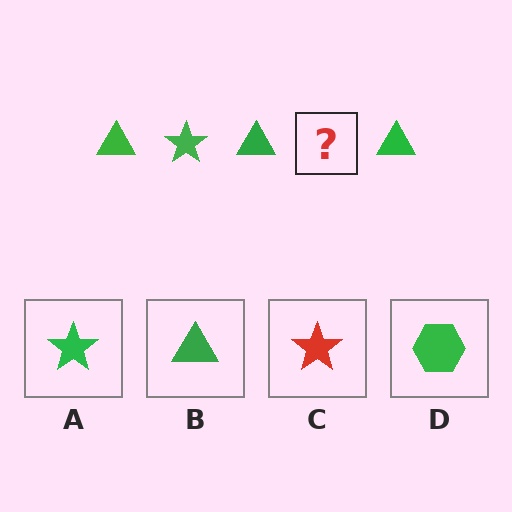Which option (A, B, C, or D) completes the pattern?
A.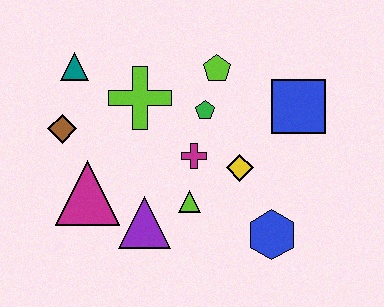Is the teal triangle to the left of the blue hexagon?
Yes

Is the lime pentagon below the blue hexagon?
No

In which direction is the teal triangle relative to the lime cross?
The teal triangle is to the left of the lime cross.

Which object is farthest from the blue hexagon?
The teal triangle is farthest from the blue hexagon.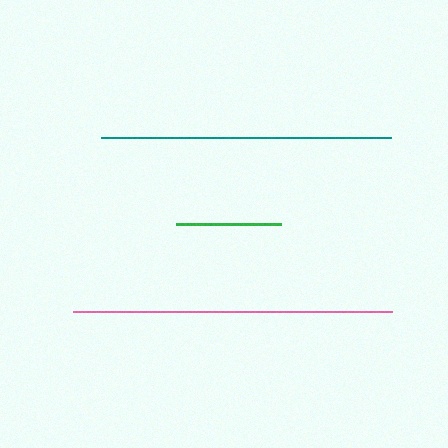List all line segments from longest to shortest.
From longest to shortest: pink, teal, green.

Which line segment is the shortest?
The green line is the shortest at approximately 105 pixels.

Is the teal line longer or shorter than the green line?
The teal line is longer than the green line.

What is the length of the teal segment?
The teal segment is approximately 290 pixels long.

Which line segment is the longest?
The pink line is the longest at approximately 319 pixels.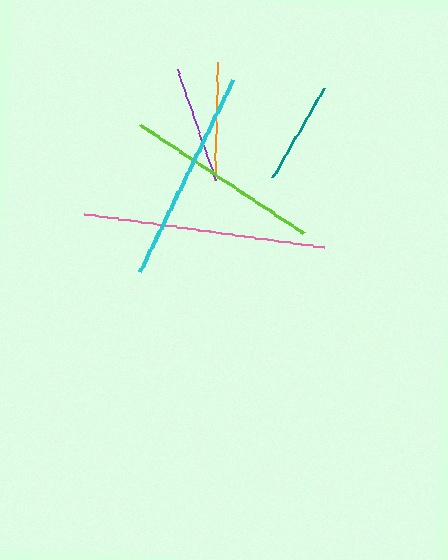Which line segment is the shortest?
The teal line is the shortest at approximately 104 pixels.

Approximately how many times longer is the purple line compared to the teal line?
The purple line is approximately 1.1 times the length of the teal line.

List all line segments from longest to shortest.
From longest to shortest: pink, cyan, lime, orange, purple, teal.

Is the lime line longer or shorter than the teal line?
The lime line is longer than the teal line.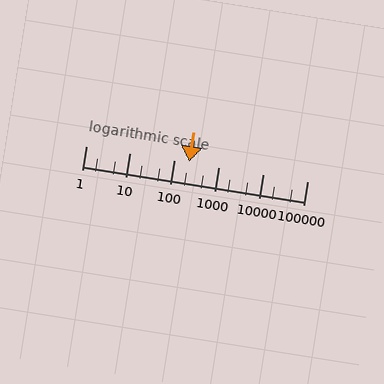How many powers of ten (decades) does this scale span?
The scale spans 5 decades, from 1 to 100000.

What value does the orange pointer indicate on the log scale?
The pointer indicates approximately 220.